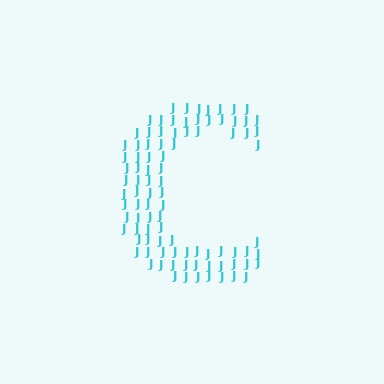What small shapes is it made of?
It is made of small letter J's.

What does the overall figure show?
The overall figure shows the letter C.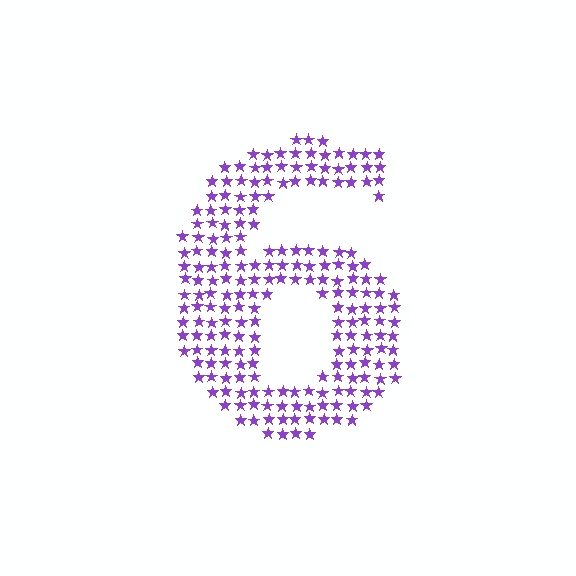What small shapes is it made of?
It is made of small stars.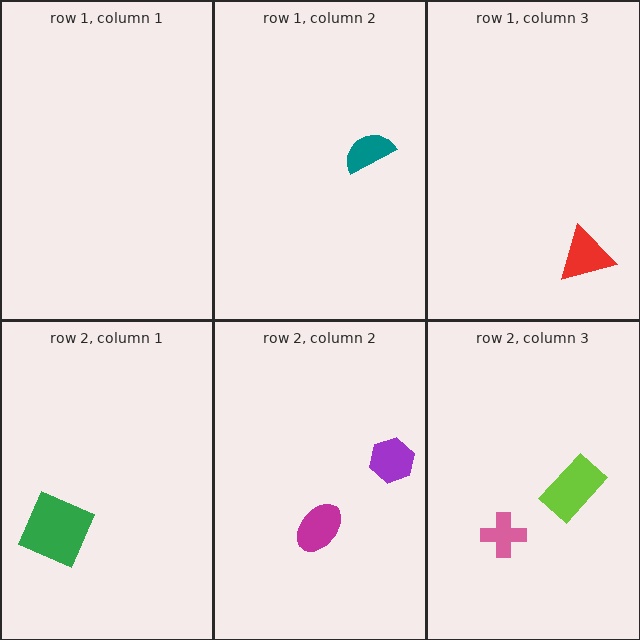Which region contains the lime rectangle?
The row 2, column 3 region.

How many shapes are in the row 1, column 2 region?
1.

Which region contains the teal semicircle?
The row 1, column 2 region.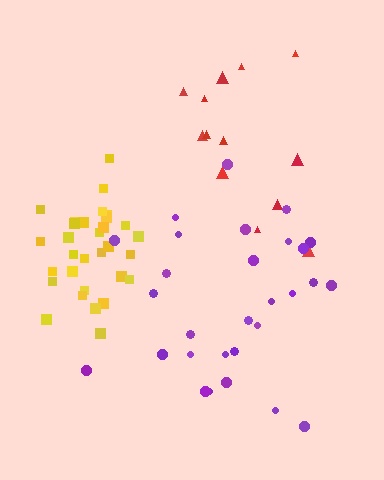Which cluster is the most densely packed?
Yellow.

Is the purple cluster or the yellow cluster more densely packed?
Yellow.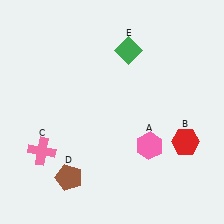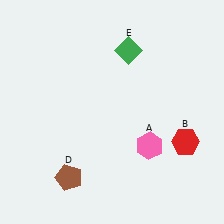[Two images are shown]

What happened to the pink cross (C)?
The pink cross (C) was removed in Image 2. It was in the bottom-left area of Image 1.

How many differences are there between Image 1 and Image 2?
There is 1 difference between the two images.